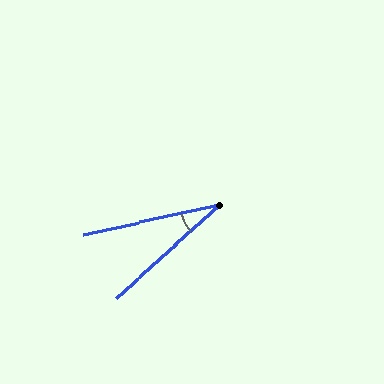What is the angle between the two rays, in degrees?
Approximately 29 degrees.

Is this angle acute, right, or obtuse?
It is acute.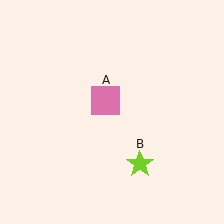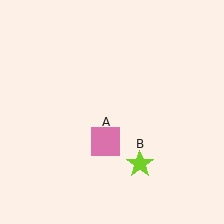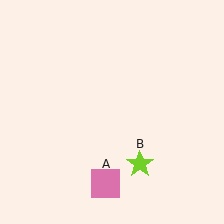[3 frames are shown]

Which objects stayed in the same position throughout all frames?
Lime star (object B) remained stationary.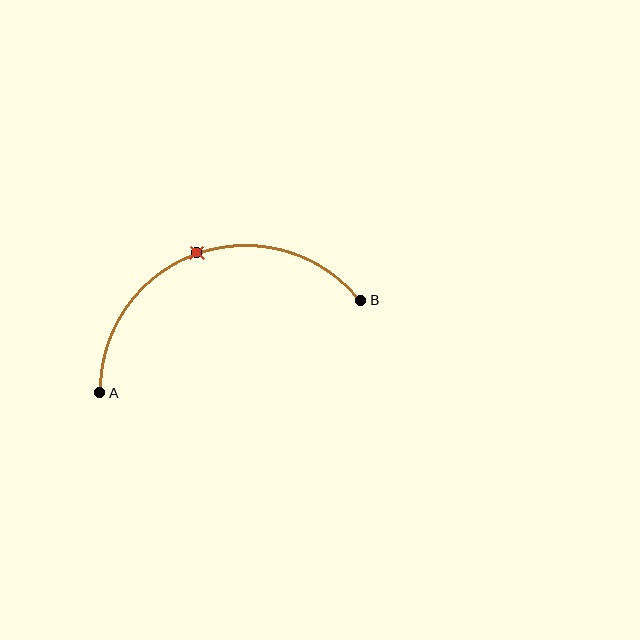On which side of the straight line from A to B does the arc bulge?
The arc bulges above the straight line connecting A and B.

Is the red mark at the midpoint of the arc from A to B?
Yes. The red mark lies on the arc at equal arc-length from both A and B — it is the arc midpoint.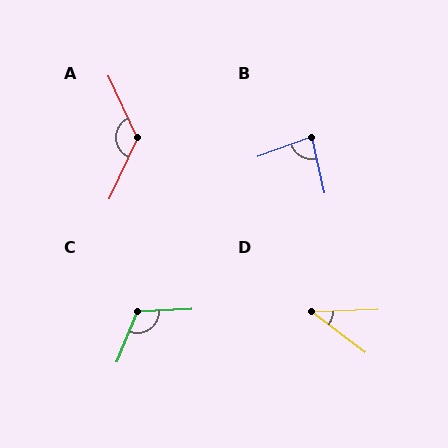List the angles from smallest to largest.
D (39°), B (83°), C (115°), A (130°).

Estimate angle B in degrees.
Approximately 83 degrees.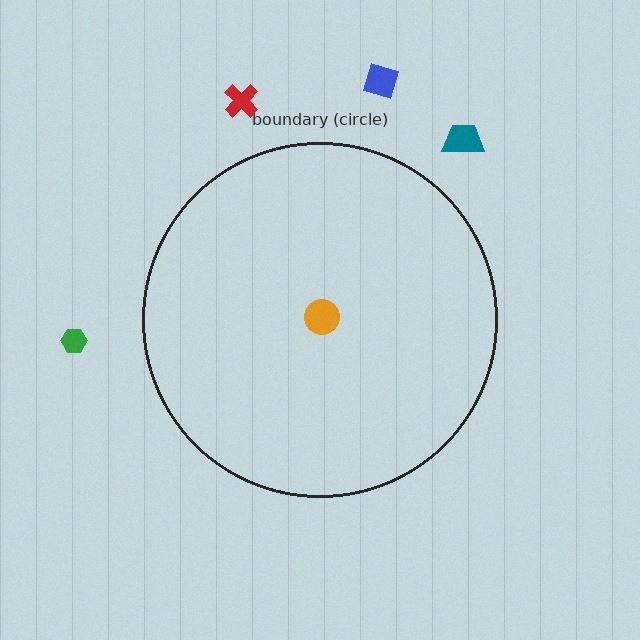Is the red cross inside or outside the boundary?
Outside.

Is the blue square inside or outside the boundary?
Outside.